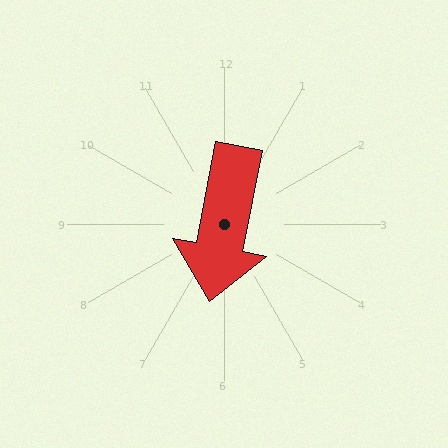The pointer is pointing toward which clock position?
Roughly 6 o'clock.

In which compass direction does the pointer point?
South.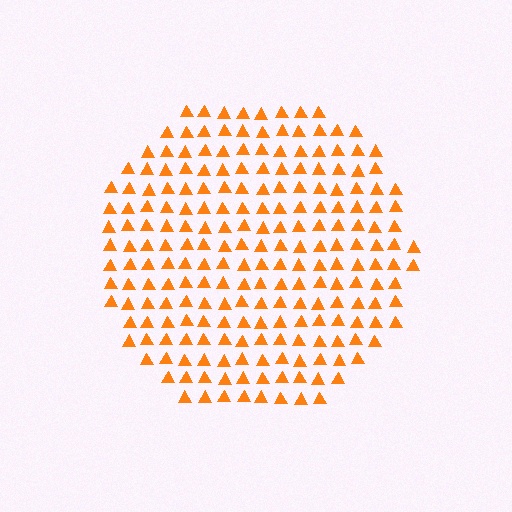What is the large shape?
The large shape is a circle.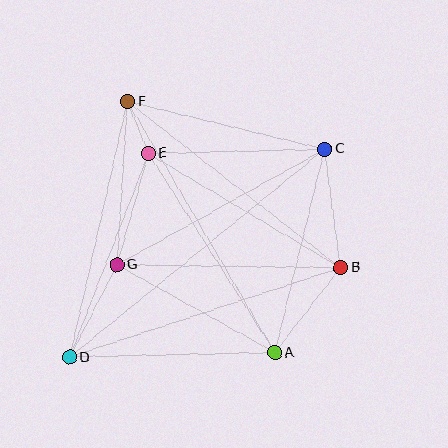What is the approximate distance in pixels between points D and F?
The distance between D and F is approximately 262 pixels.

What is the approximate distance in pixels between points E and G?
The distance between E and G is approximately 116 pixels.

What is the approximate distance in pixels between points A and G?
The distance between A and G is approximately 181 pixels.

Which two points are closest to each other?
Points E and F are closest to each other.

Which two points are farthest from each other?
Points C and D are farthest from each other.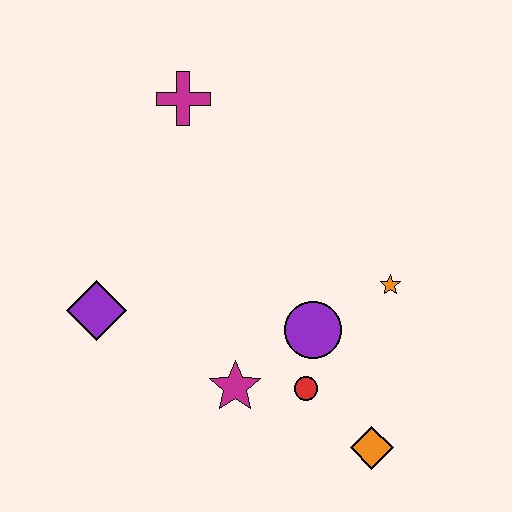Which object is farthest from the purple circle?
The magenta cross is farthest from the purple circle.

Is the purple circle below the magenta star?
No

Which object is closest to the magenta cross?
The purple diamond is closest to the magenta cross.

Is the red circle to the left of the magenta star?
No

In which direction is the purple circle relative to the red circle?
The purple circle is above the red circle.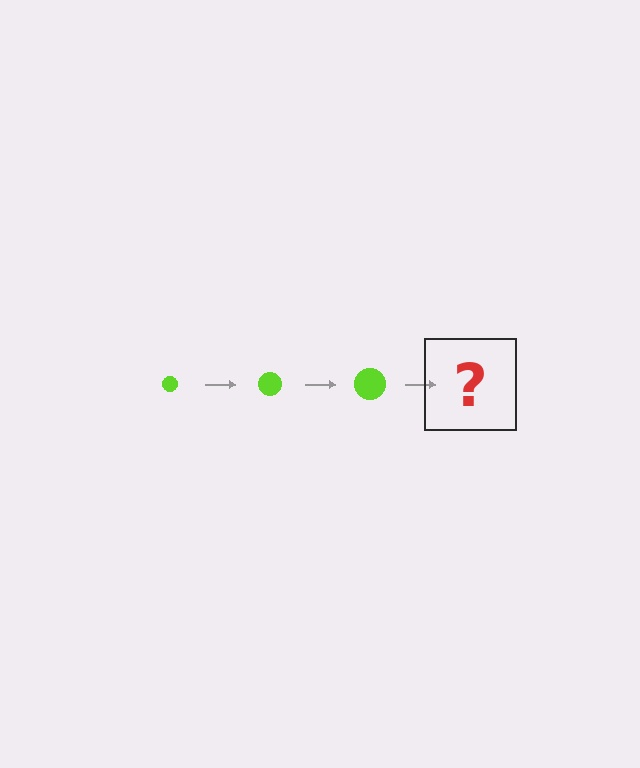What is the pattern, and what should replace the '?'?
The pattern is that the circle gets progressively larger each step. The '?' should be a lime circle, larger than the previous one.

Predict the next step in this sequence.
The next step is a lime circle, larger than the previous one.